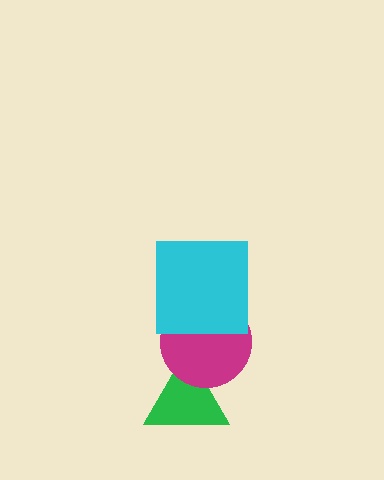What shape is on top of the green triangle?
The magenta circle is on top of the green triangle.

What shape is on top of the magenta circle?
The cyan square is on top of the magenta circle.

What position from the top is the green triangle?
The green triangle is 3rd from the top.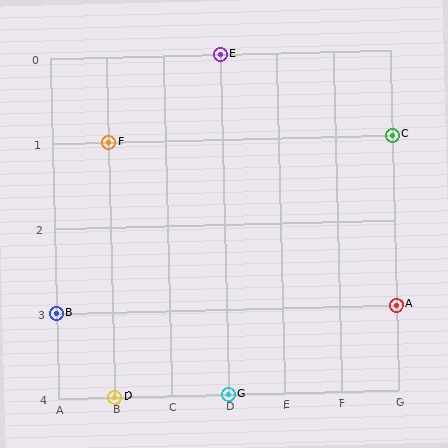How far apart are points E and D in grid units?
Points E and D are 2 columns and 4 rows apart (about 4.5 grid units diagonally).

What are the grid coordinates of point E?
Point E is at grid coordinates (D, 0).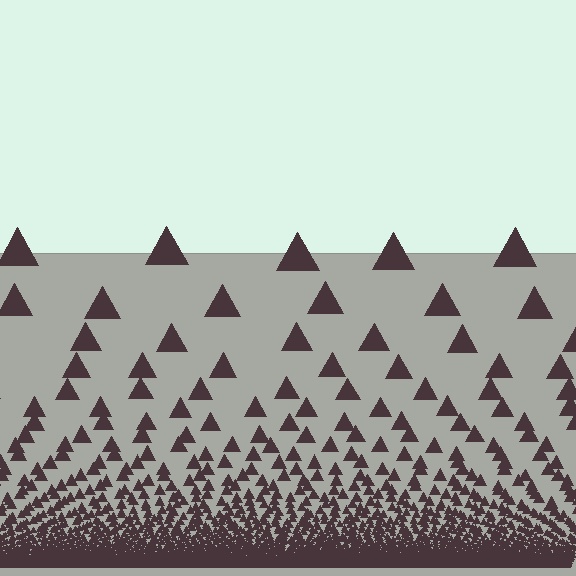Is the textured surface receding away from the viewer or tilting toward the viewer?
The surface appears to tilt toward the viewer. Texture elements get larger and sparser toward the top.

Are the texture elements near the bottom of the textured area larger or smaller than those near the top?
Smaller. The gradient is inverted — elements near the bottom are smaller and denser.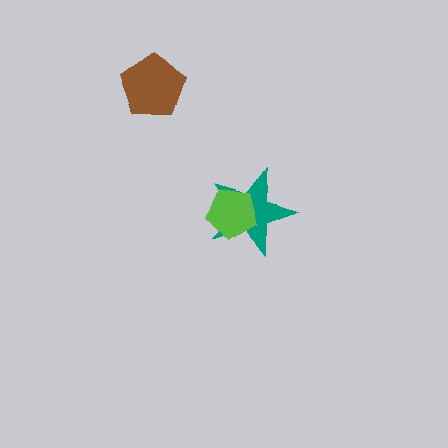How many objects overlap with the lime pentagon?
1 object overlaps with the lime pentagon.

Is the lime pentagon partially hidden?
No, no other shape covers it.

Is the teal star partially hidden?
Yes, it is partially covered by another shape.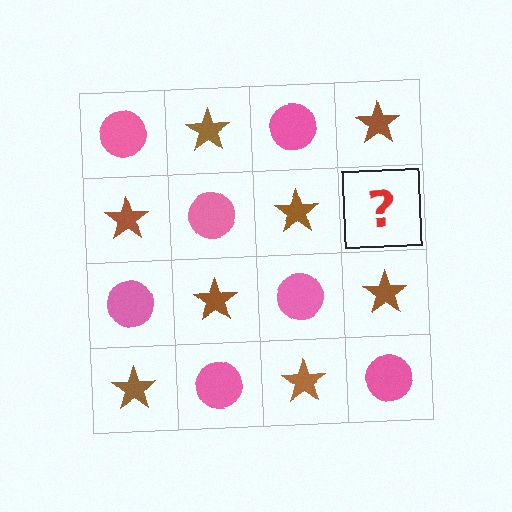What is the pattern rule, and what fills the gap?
The rule is that it alternates pink circle and brown star in a checkerboard pattern. The gap should be filled with a pink circle.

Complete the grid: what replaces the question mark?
The question mark should be replaced with a pink circle.